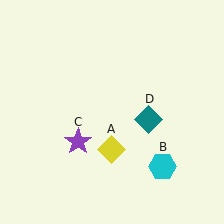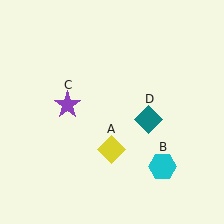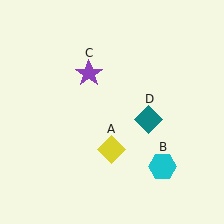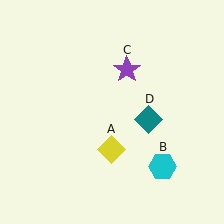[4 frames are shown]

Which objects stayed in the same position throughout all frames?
Yellow diamond (object A) and cyan hexagon (object B) and teal diamond (object D) remained stationary.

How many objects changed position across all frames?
1 object changed position: purple star (object C).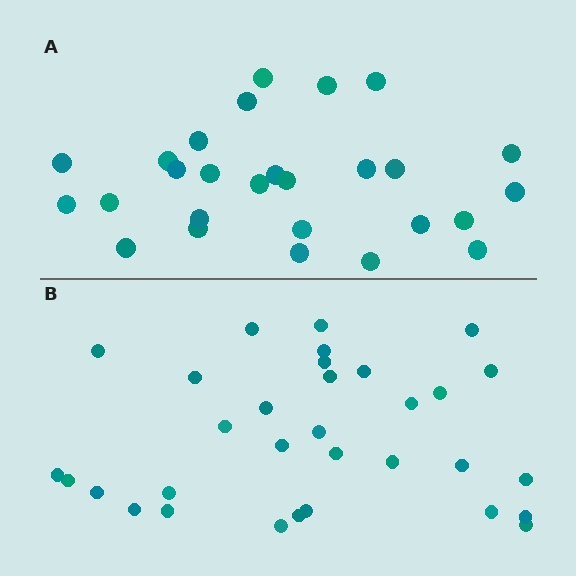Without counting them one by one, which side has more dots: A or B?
Region B (the bottom region) has more dots.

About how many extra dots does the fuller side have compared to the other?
Region B has about 5 more dots than region A.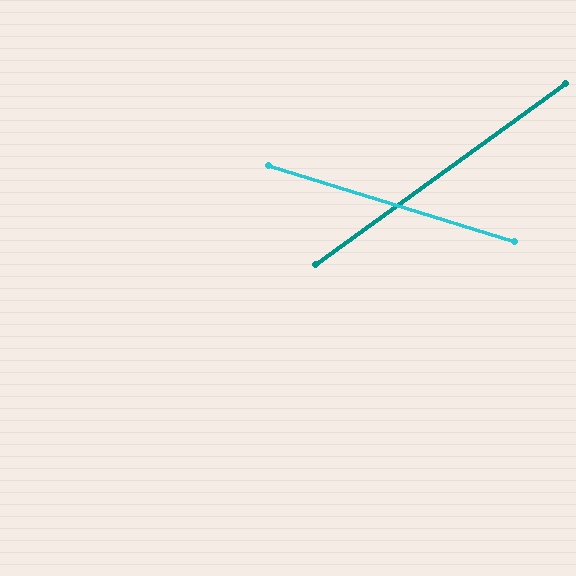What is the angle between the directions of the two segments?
Approximately 53 degrees.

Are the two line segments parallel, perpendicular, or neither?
Neither parallel nor perpendicular — they differ by about 53°.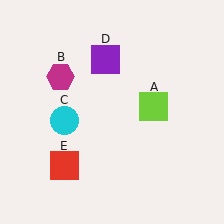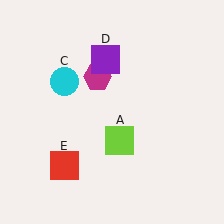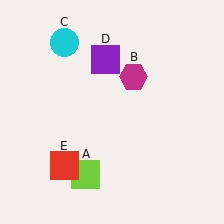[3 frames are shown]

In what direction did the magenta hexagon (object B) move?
The magenta hexagon (object B) moved right.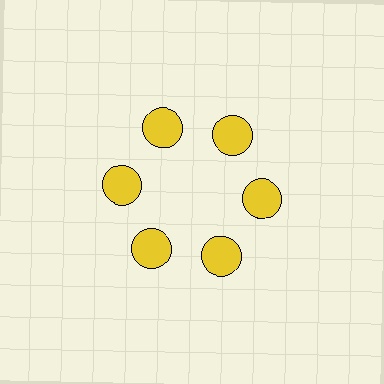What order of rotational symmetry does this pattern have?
This pattern has 6-fold rotational symmetry.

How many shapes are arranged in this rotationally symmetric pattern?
There are 6 shapes, arranged in 6 groups of 1.